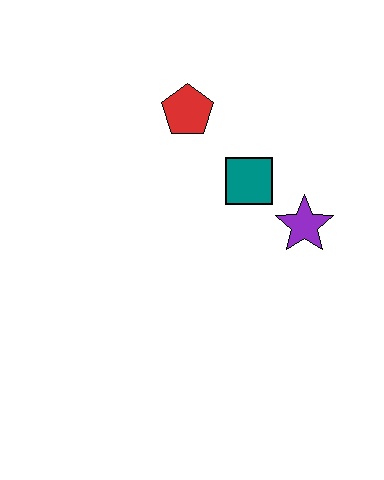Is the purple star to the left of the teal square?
No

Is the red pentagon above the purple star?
Yes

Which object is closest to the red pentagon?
The teal square is closest to the red pentagon.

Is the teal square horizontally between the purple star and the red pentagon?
Yes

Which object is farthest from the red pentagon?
The purple star is farthest from the red pentagon.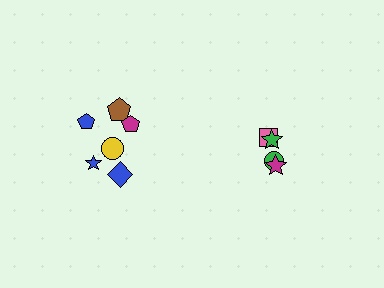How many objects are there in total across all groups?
There are 10 objects.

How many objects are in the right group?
There are 4 objects.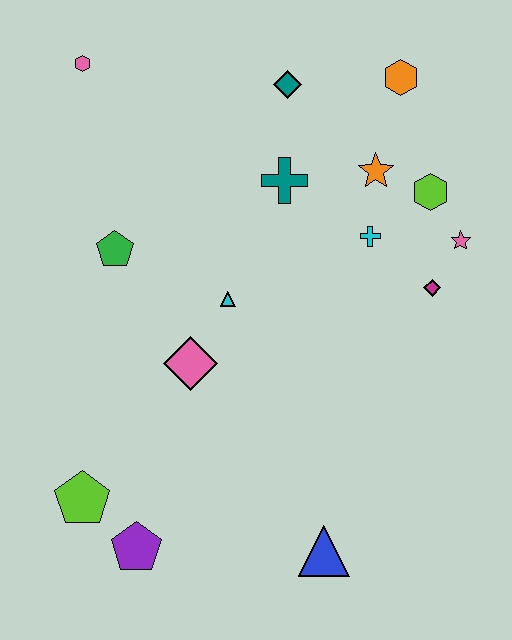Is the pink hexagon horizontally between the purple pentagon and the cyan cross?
No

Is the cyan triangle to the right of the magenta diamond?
No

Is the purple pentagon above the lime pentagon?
No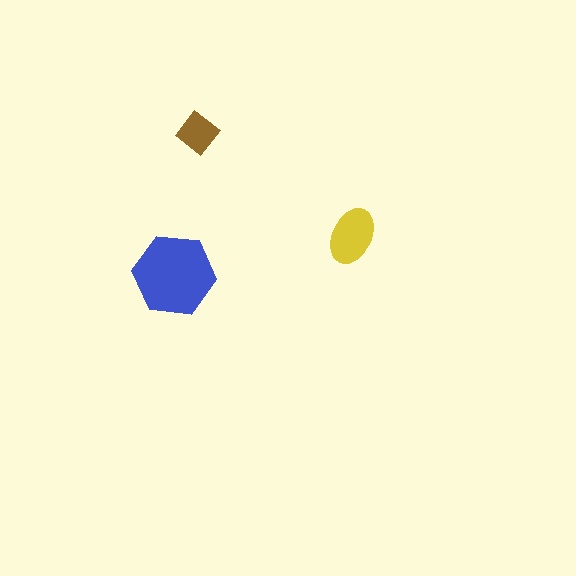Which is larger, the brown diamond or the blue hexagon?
The blue hexagon.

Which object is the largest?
The blue hexagon.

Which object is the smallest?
The brown diamond.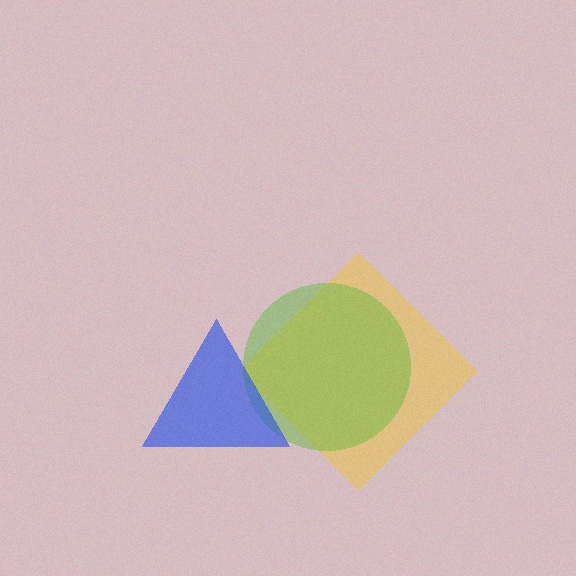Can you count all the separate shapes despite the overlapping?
Yes, there are 3 separate shapes.